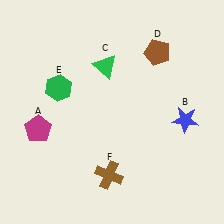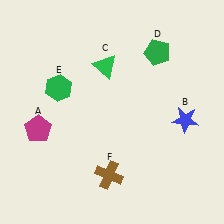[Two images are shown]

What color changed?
The pentagon (D) changed from brown in Image 1 to green in Image 2.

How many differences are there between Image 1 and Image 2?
There is 1 difference between the two images.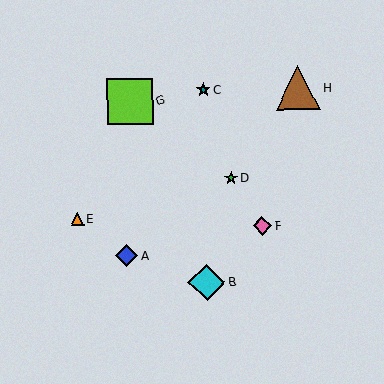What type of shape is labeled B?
Shape B is a cyan diamond.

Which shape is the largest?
The lime square (labeled G) is the largest.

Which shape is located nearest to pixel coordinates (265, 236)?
The pink diamond (labeled F) at (262, 226) is nearest to that location.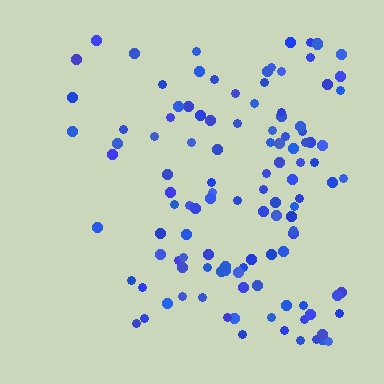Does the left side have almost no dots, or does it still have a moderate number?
Still a moderate number, just noticeably fewer than the right.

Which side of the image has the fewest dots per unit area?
The left.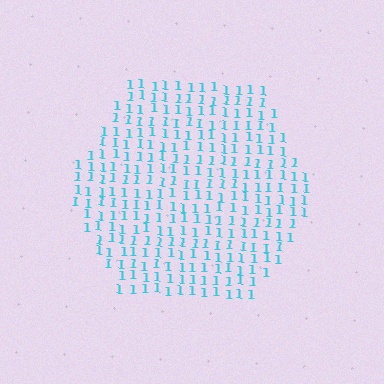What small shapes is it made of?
It is made of small digit 1's.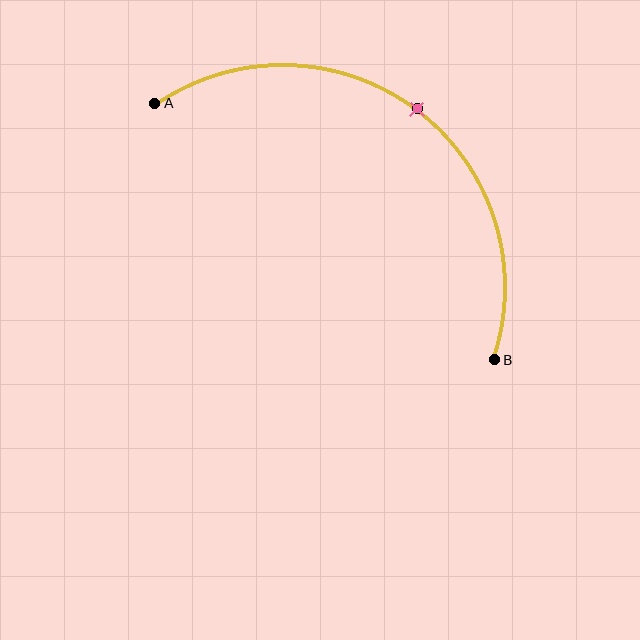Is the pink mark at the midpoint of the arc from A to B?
Yes. The pink mark lies on the arc at equal arc-length from both A and B — it is the arc midpoint.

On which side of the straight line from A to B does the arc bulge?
The arc bulges above and to the right of the straight line connecting A and B.